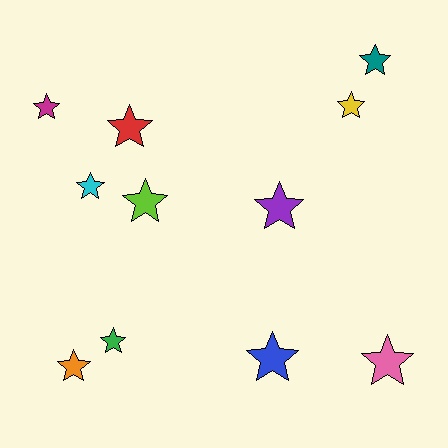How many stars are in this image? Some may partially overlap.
There are 11 stars.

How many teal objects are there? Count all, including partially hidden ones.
There is 1 teal object.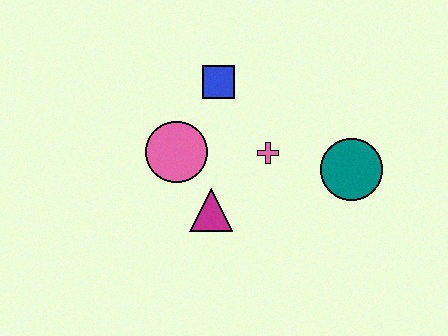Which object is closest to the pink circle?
The magenta triangle is closest to the pink circle.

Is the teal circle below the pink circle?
Yes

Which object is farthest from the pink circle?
The teal circle is farthest from the pink circle.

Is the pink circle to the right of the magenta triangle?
No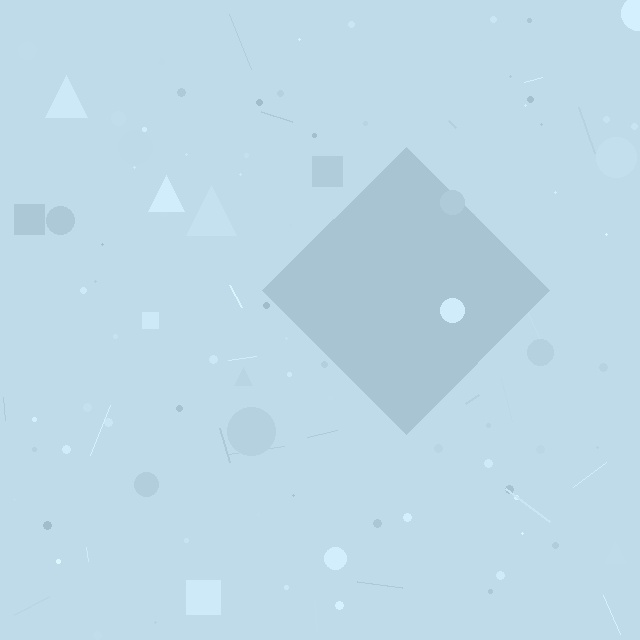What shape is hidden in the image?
A diamond is hidden in the image.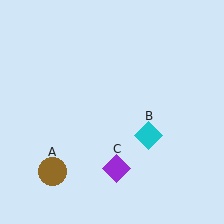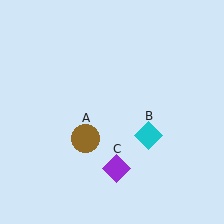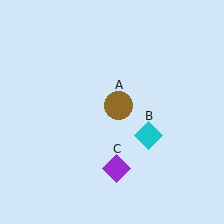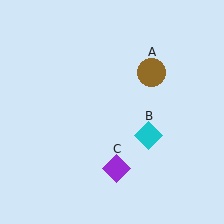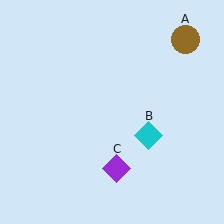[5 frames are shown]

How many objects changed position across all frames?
1 object changed position: brown circle (object A).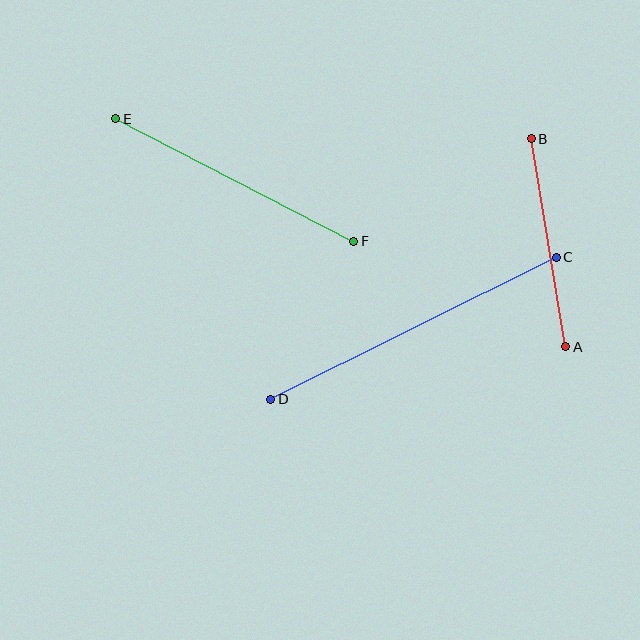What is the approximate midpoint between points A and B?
The midpoint is at approximately (549, 243) pixels.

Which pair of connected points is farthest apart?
Points C and D are farthest apart.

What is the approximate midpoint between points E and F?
The midpoint is at approximately (235, 180) pixels.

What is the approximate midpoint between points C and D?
The midpoint is at approximately (414, 328) pixels.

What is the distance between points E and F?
The distance is approximately 267 pixels.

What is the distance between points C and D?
The distance is approximately 319 pixels.